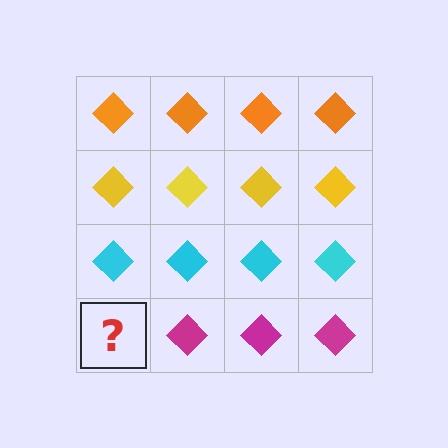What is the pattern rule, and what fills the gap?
The rule is that each row has a consistent color. The gap should be filled with a magenta diamond.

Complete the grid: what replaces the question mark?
The question mark should be replaced with a magenta diamond.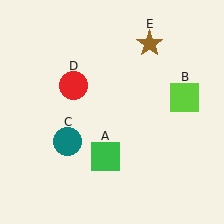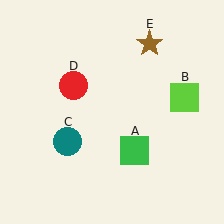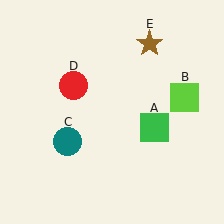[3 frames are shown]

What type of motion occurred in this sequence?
The green square (object A) rotated counterclockwise around the center of the scene.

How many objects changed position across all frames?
1 object changed position: green square (object A).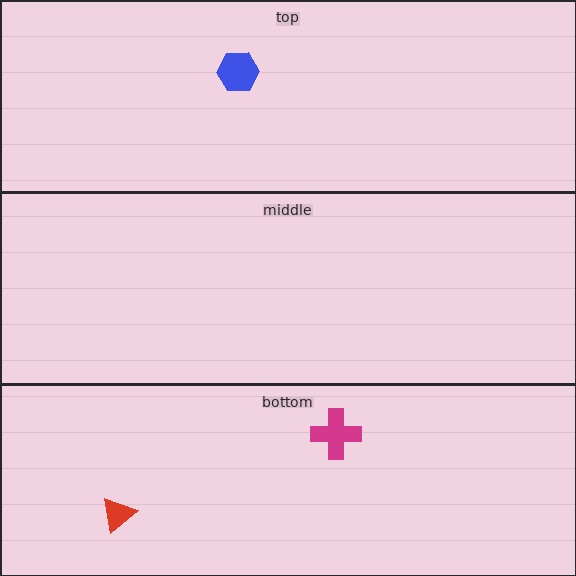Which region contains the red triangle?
The bottom region.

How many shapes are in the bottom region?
2.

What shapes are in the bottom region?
The magenta cross, the red triangle.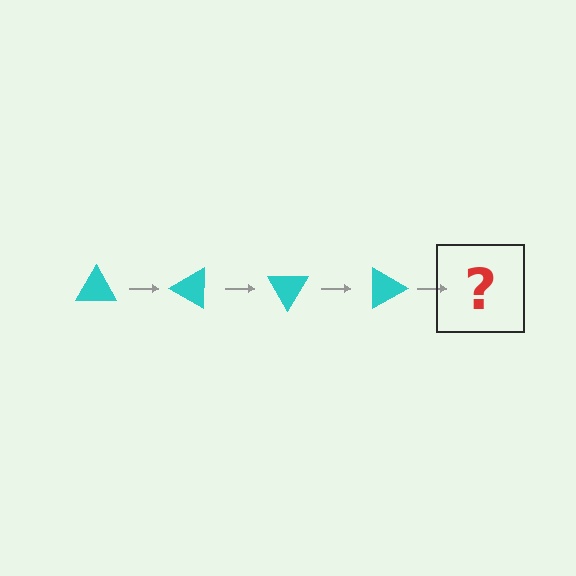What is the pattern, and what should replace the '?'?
The pattern is that the triangle rotates 30 degrees each step. The '?' should be a cyan triangle rotated 120 degrees.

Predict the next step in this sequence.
The next step is a cyan triangle rotated 120 degrees.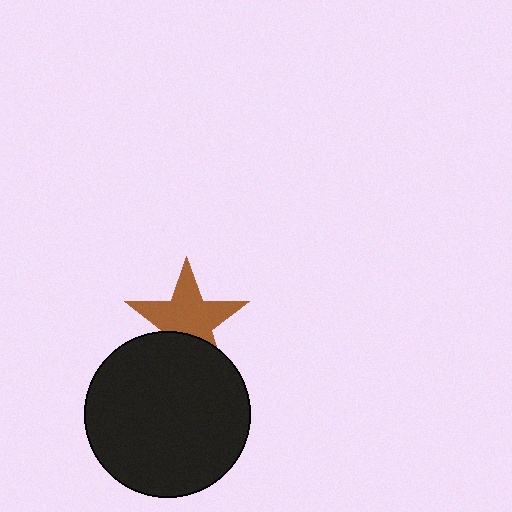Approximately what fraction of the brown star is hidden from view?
Roughly 32% of the brown star is hidden behind the black circle.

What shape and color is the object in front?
The object in front is a black circle.